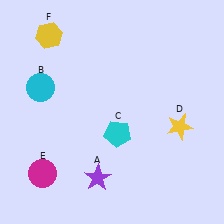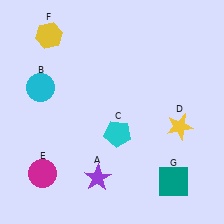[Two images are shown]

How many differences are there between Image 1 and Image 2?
There is 1 difference between the two images.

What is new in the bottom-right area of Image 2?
A teal square (G) was added in the bottom-right area of Image 2.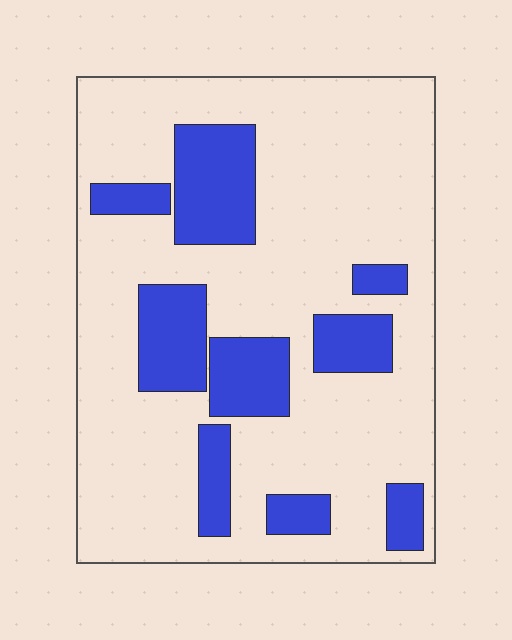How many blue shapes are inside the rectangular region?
9.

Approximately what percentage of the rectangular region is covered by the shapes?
Approximately 25%.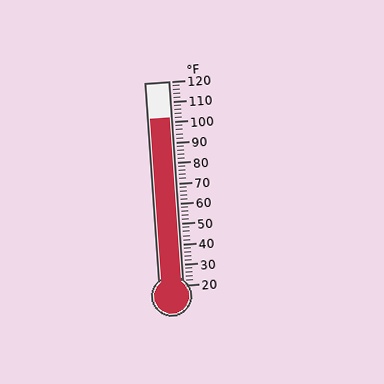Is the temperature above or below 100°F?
The temperature is above 100°F.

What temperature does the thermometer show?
The thermometer shows approximately 102°F.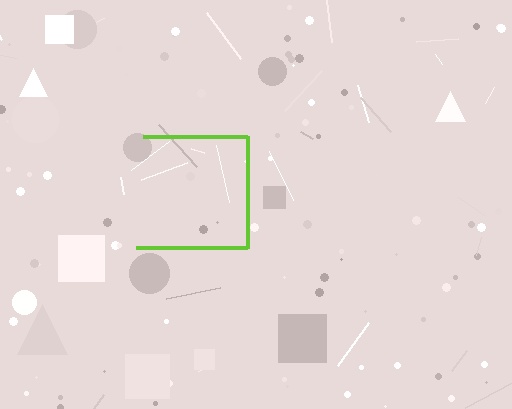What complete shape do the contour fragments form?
The contour fragments form a square.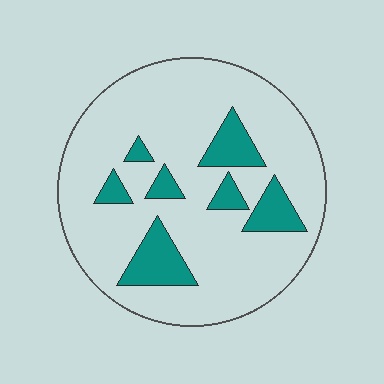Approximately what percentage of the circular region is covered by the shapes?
Approximately 15%.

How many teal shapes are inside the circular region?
7.